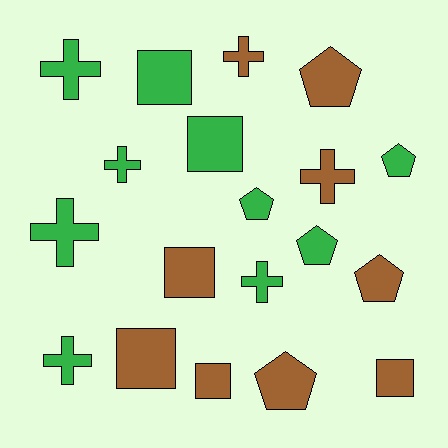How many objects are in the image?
There are 19 objects.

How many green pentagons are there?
There are 3 green pentagons.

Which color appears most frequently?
Green, with 10 objects.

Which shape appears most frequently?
Cross, with 7 objects.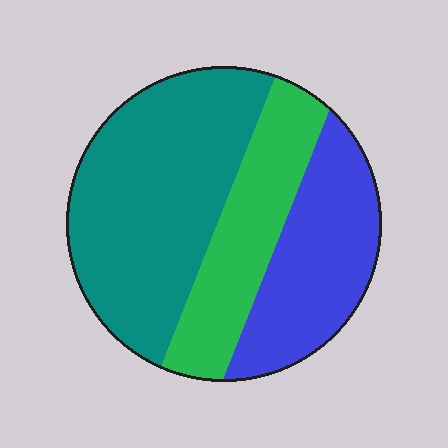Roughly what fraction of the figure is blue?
Blue takes up about one quarter (1/4) of the figure.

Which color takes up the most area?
Teal, at roughly 45%.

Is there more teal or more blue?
Teal.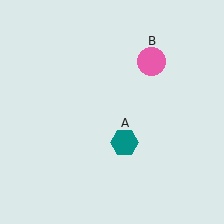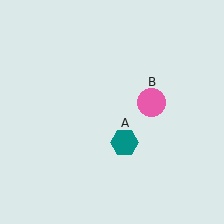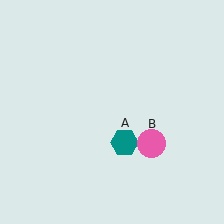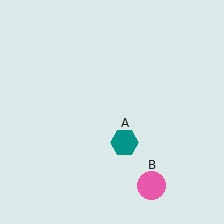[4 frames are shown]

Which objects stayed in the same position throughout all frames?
Teal hexagon (object A) remained stationary.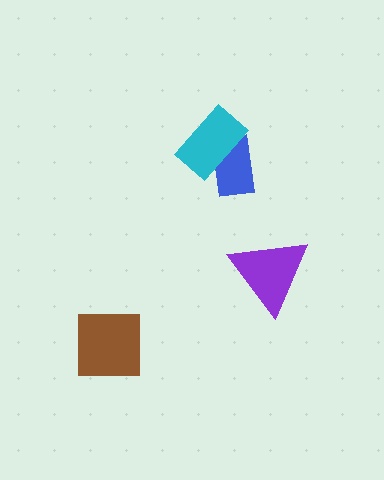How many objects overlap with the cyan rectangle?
1 object overlaps with the cyan rectangle.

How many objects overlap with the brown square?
0 objects overlap with the brown square.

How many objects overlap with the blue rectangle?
1 object overlaps with the blue rectangle.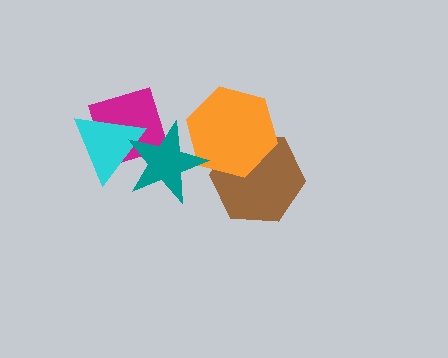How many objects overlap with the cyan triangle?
2 objects overlap with the cyan triangle.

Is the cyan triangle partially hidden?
Yes, it is partially covered by another shape.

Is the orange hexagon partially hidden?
Yes, it is partially covered by another shape.